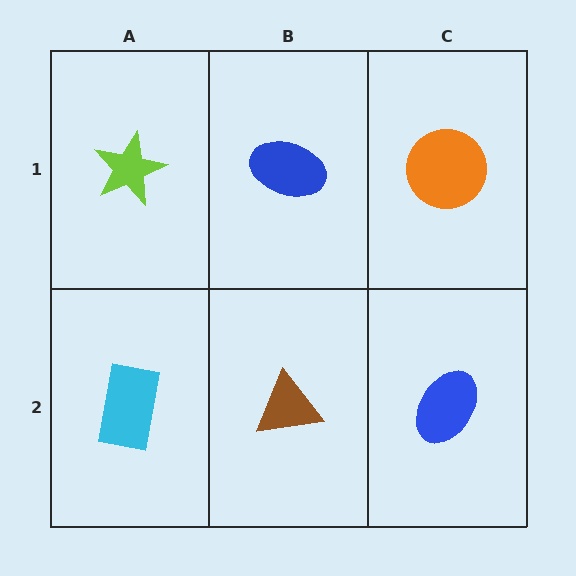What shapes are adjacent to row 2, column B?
A blue ellipse (row 1, column B), a cyan rectangle (row 2, column A), a blue ellipse (row 2, column C).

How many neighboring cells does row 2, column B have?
3.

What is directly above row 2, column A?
A lime star.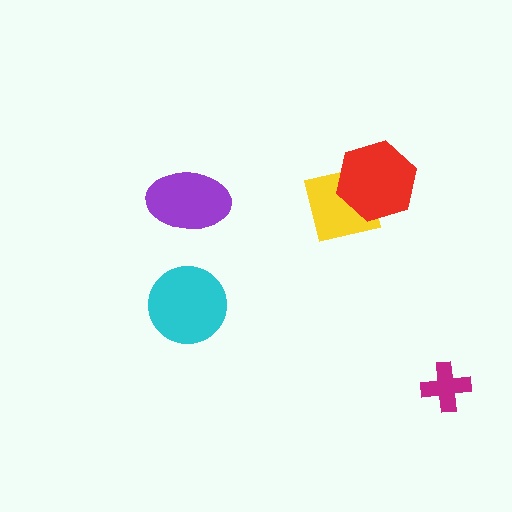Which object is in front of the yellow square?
The red hexagon is in front of the yellow square.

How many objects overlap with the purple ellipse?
0 objects overlap with the purple ellipse.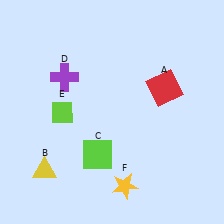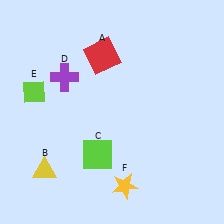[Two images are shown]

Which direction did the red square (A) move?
The red square (A) moved left.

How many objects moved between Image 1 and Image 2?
2 objects moved between the two images.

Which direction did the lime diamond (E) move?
The lime diamond (E) moved left.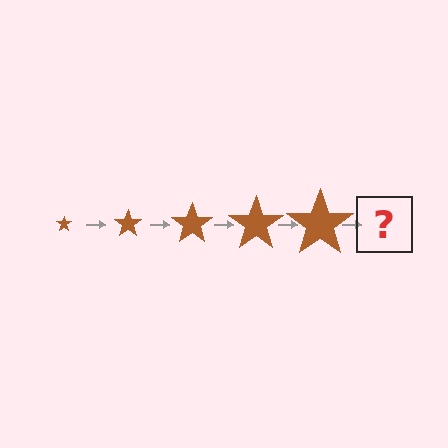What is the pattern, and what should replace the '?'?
The pattern is that the star gets progressively larger each step. The '?' should be a brown star, larger than the previous one.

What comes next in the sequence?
The next element should be a brown star, larger than the previous one.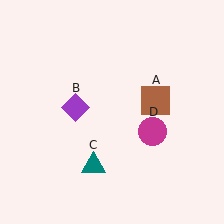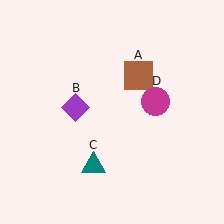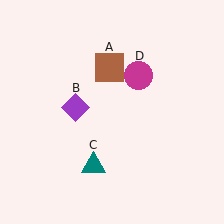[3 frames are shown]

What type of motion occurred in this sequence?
The brown square (object A), magenta circle (object D) rotated counterclockwise around the center of the scene.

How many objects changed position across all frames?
2 objects changed position: brown square (object A), magenta circle (object D).